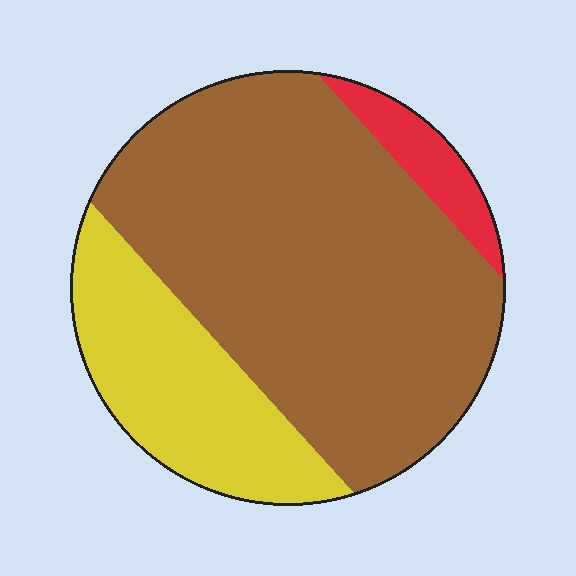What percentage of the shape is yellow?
Yellow takes up between a sixth and a third of the shape.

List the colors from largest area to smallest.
From largest to smallest: brown, yellow, red.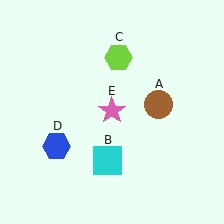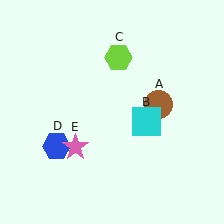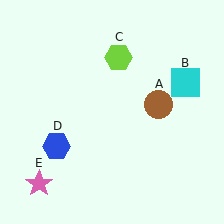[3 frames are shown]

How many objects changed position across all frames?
2 objects changed position: cyan square (object B), pink star (object E).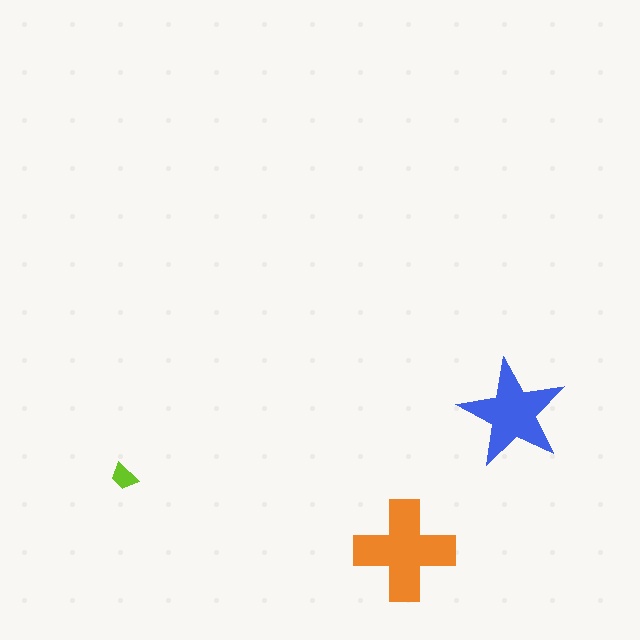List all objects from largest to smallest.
The orange cross, the blue star, the lime trapezoid.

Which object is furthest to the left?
The lime trapezoid is leftmost.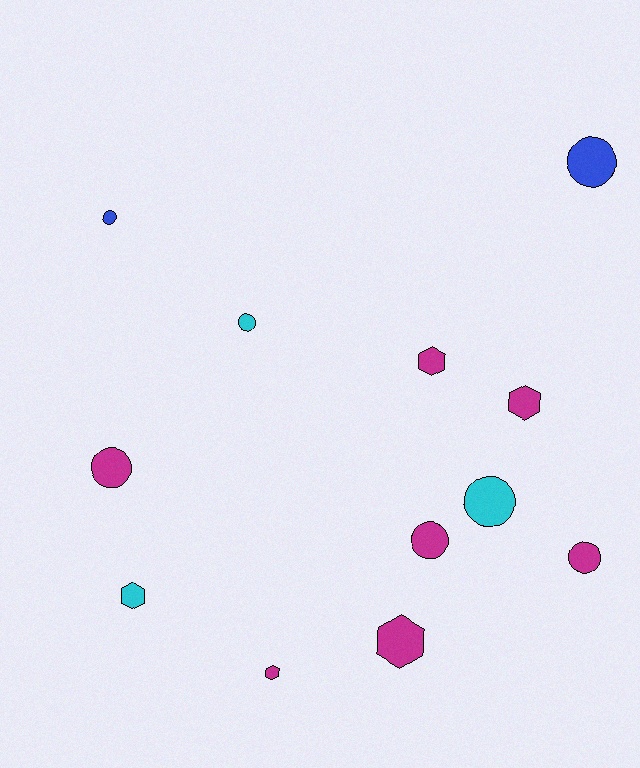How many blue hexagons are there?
There are no blue hexagons.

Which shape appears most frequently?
Circle, with 7 objects.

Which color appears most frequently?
Magenta, with 7 objects.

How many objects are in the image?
There are 12 objects.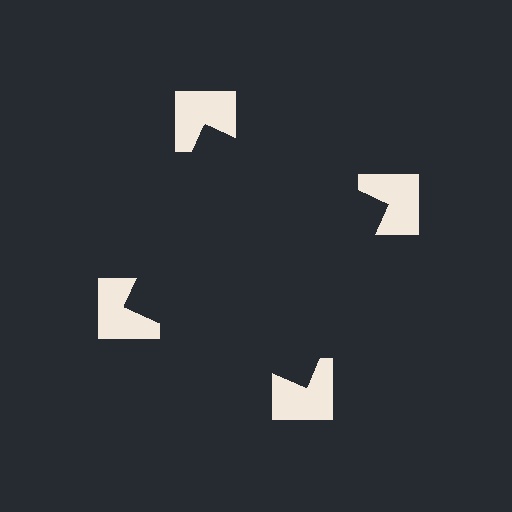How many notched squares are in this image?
There are 4 — one at each vertex of the illusory square.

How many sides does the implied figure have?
4 sides.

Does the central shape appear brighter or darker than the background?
It typically appears slightly darker than the background, even though no actual brightness change is drawn.